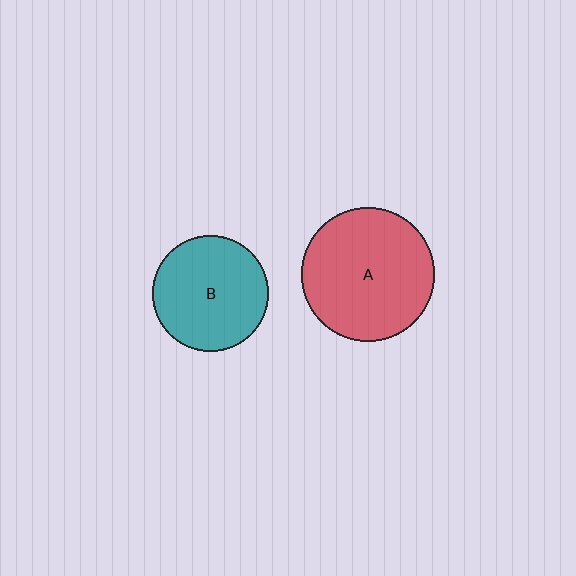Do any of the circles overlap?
No, none of the circles overlap.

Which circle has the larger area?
Circle A (red).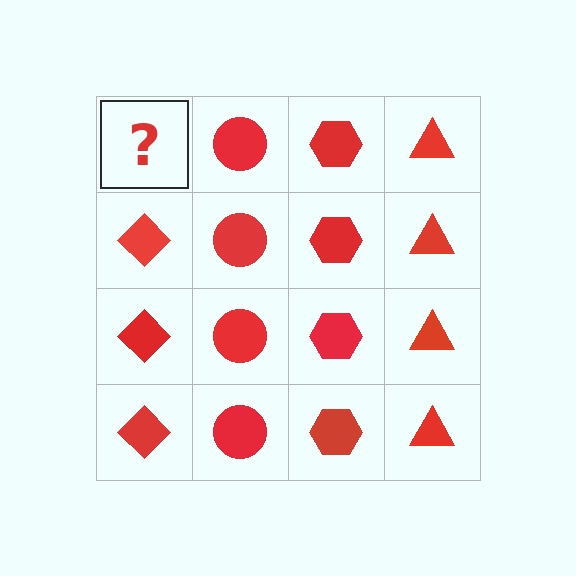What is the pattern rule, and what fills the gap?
The rule is that each column has a consistent shape. The gap should be filled with a red diamond.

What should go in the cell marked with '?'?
The missing cell should contain a red diamond.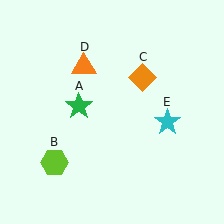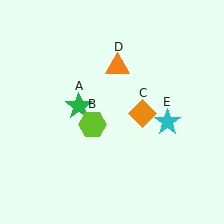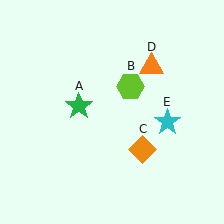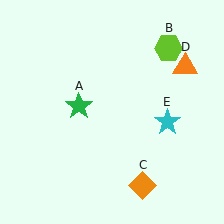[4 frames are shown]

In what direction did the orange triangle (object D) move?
The orange triangle (object D) moved right.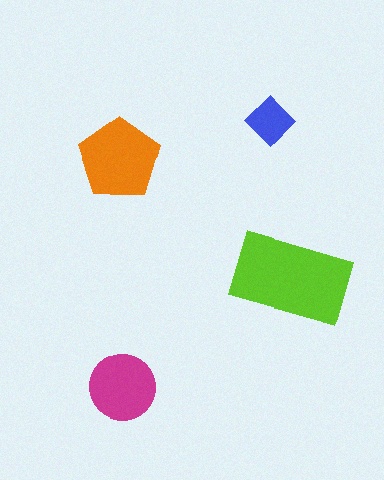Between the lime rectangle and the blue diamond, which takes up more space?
The lime rectangle.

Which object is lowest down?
The magenta circle is bottommost.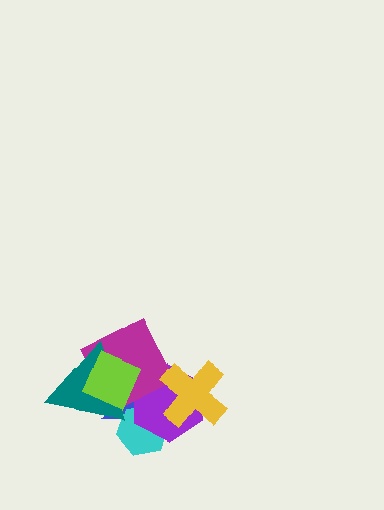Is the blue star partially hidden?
Yes, it is partially covered by another shape.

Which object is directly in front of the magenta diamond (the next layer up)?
The teal triangle is directly in front of the magenta diamond.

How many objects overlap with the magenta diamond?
6 objects overlap with the magenta diamond.